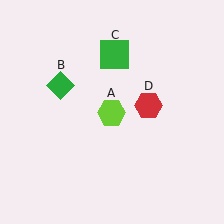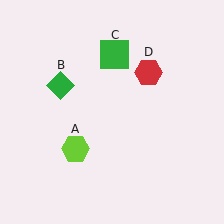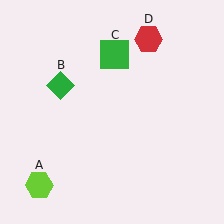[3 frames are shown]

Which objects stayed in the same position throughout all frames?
Green diamond (object B) and green square (object C) remained stationary.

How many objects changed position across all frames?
2 objects changed position: lime hexagon (object A), red hexagon (object D).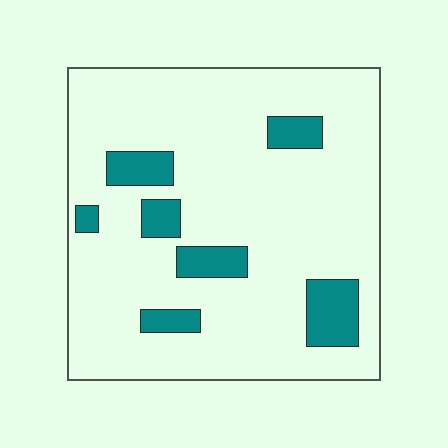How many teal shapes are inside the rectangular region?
7.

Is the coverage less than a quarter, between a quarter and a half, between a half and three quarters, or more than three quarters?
Less than a quarter.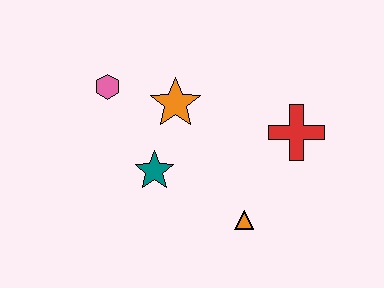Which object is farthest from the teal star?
The red cross is farthest from the teal star.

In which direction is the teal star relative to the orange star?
The teal star is below the orange star.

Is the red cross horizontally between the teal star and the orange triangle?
No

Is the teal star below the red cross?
Yes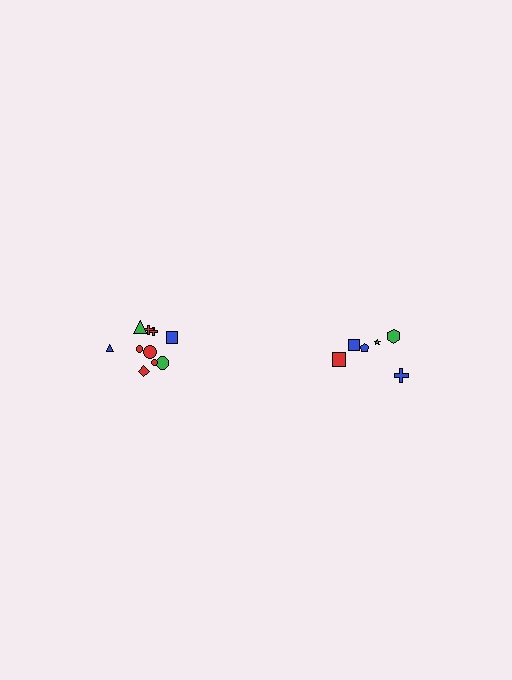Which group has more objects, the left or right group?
The left group.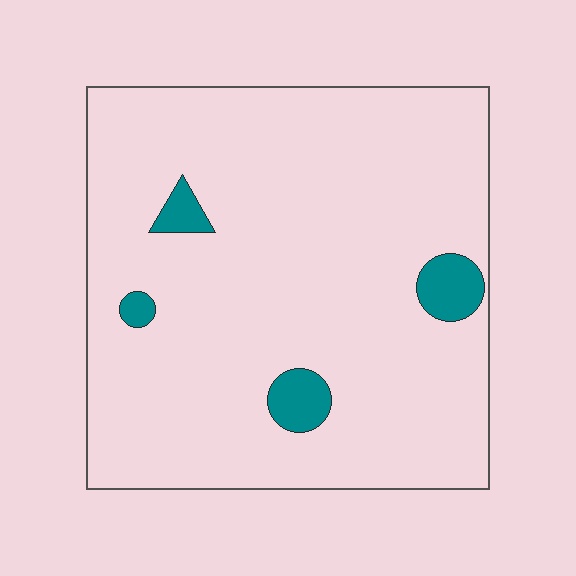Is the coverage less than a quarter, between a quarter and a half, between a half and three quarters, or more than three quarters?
Less than a quarter.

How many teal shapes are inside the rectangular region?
4.